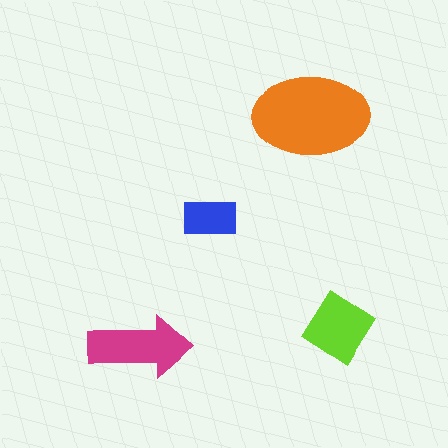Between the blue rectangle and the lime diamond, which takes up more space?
The lime diamond.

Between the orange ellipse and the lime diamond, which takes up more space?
The orange ellipse.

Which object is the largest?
The orange ellipse.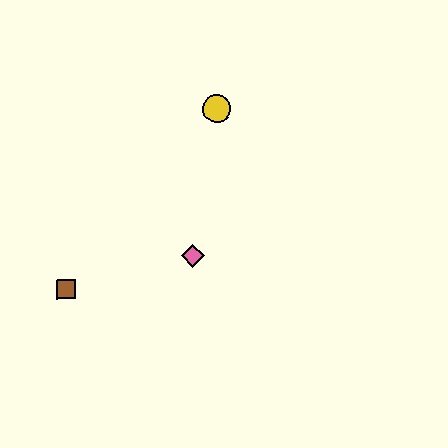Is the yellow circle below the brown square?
No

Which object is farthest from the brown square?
The yellow circle is farthest from the brown square.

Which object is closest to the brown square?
The pink diamond is closest to the brown square.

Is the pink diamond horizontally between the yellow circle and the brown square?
Yes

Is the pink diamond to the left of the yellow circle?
Yes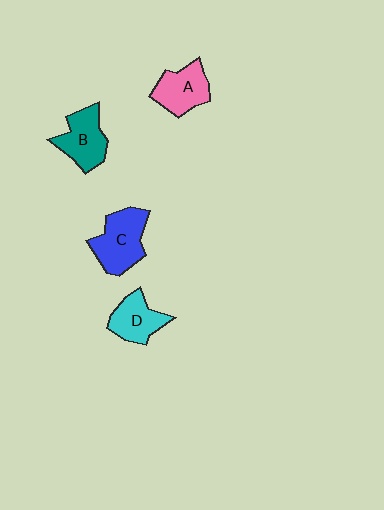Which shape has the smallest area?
Shape D (cyan).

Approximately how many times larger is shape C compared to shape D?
Approximately 1.4 times.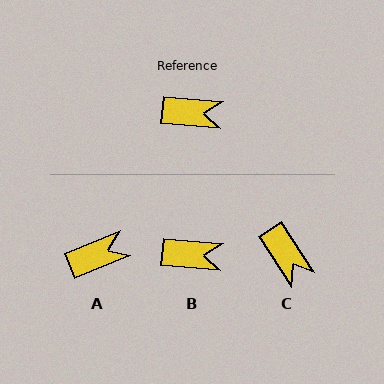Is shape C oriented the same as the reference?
No, it is off by about 51 degrees.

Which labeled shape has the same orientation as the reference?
B.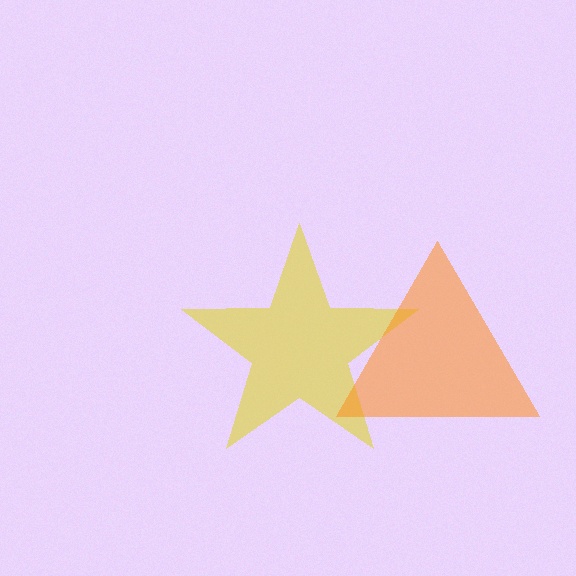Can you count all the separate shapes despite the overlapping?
Yes, there are 2 separate shapes.